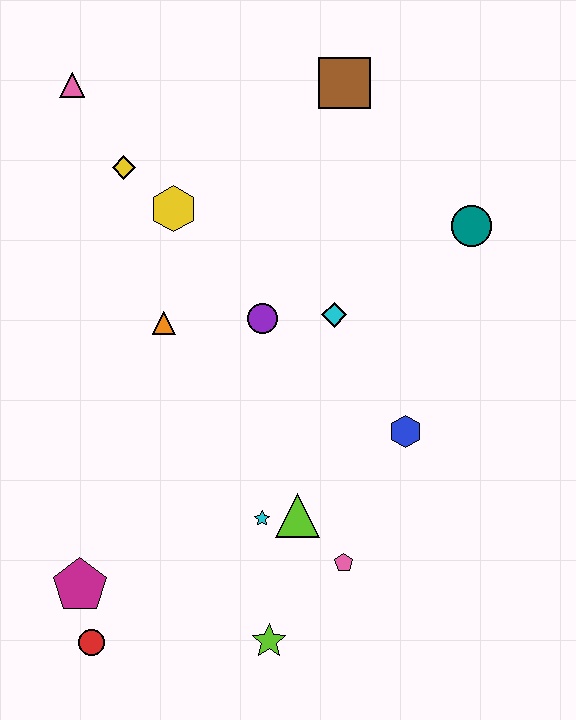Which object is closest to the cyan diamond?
The purple circle is closest to the cyan diamond.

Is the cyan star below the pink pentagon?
No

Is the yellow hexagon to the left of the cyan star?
Yes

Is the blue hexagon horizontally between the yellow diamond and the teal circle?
Yes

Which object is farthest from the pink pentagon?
The pink triangle is farthest from the pink pentagon.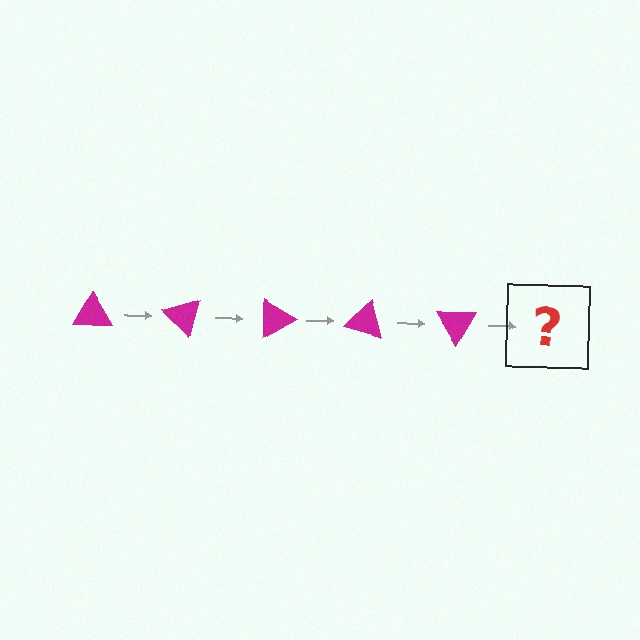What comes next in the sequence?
The next element should be a magenta triangle rotated 225 degrees.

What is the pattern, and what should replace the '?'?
The pattern is that the triangle rotates 45 degrees each step. The '?' should be a magenta triangle rotated 225 degrees.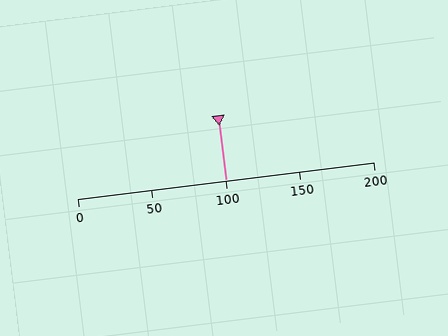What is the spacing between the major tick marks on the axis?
The major ticks are spaced 50 apart.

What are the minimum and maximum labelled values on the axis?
The axis runs from 0 to 200.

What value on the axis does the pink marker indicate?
The marker indicates approximately 100.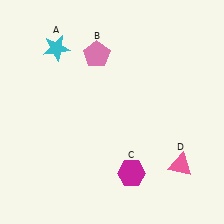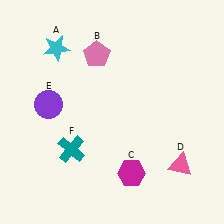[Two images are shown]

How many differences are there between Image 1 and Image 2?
There are 2 differences between the two images.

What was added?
A purple circle (E), a teal cross (F) were added in Image 2.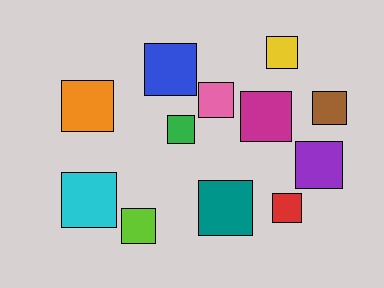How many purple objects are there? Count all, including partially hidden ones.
There is 1 purple object.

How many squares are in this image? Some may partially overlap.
There are 12 squares.